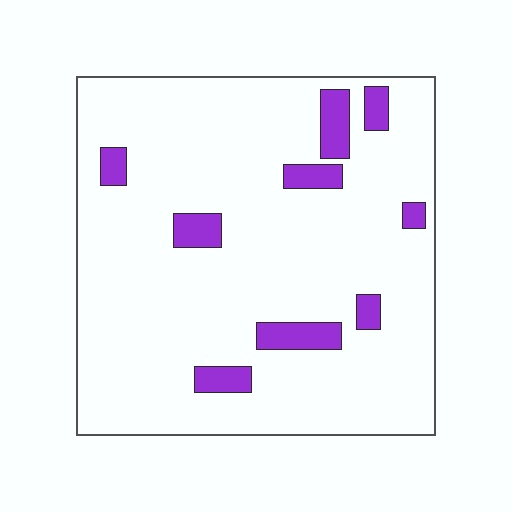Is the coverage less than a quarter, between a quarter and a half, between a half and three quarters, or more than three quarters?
Less than a quarter.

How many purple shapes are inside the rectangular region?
9.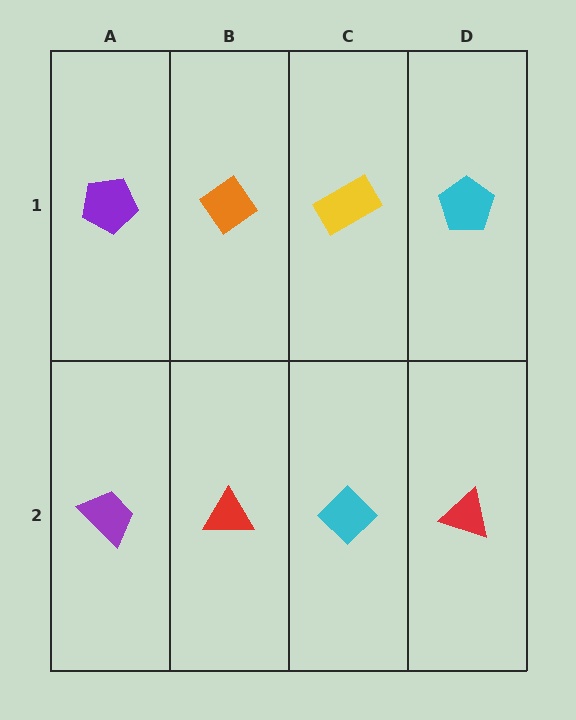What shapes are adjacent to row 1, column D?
A red triangle (row 2, column D), a yellow rectangle (row 1, column C).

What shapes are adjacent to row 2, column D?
A cyan pentagon (row 1, column D), a cyan diamond (row 2, column C).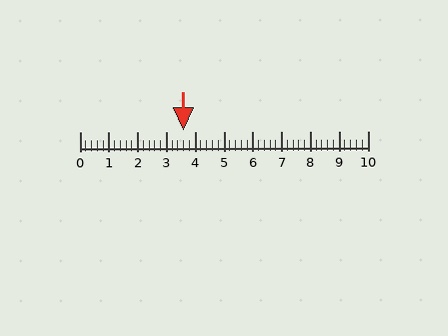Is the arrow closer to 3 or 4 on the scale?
The arrow is closer to 4.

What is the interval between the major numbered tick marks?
The major tick marks are spaced 1 units apart.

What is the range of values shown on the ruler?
The ruler shows values from 0 to 10.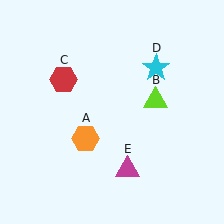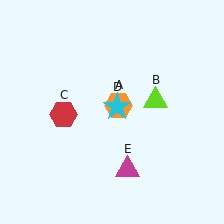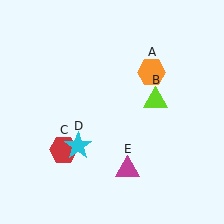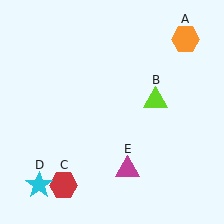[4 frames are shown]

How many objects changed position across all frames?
3 objects changed position: orange hexagon (object A), red hexagon (object C), cyan star (object D).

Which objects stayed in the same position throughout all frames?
Lime triangle (object B) and magenta triangle (object E) remained stationary.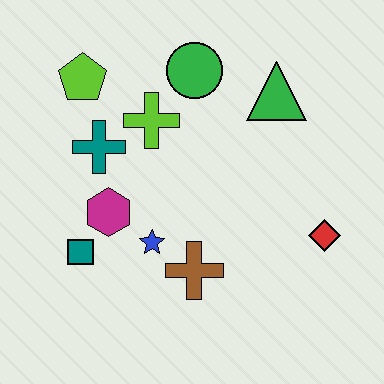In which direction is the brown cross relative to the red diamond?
The brown cross is to the left of the red diamond.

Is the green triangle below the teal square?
No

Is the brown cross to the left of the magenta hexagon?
No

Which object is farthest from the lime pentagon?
The red diamond is farthest from the lime pentagon.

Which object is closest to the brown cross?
The blue star is closest to the brown cross.